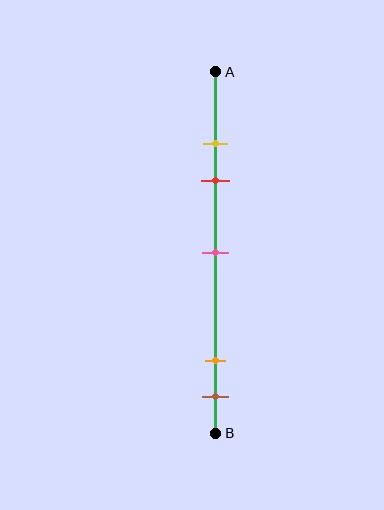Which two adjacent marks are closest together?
The yellow and red marks are the closest adjacent pair.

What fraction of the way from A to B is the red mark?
The red mark is approximately 30% (0.3) of the way from A to B.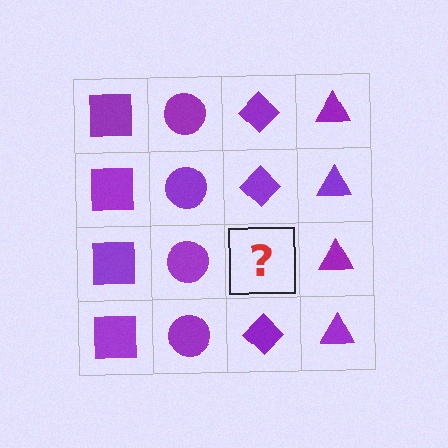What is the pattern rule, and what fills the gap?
The rule is that each column has a consistent shape. The gap should be filled with a purple diamond.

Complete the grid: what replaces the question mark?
The question mark should be replaced with a purple diamond.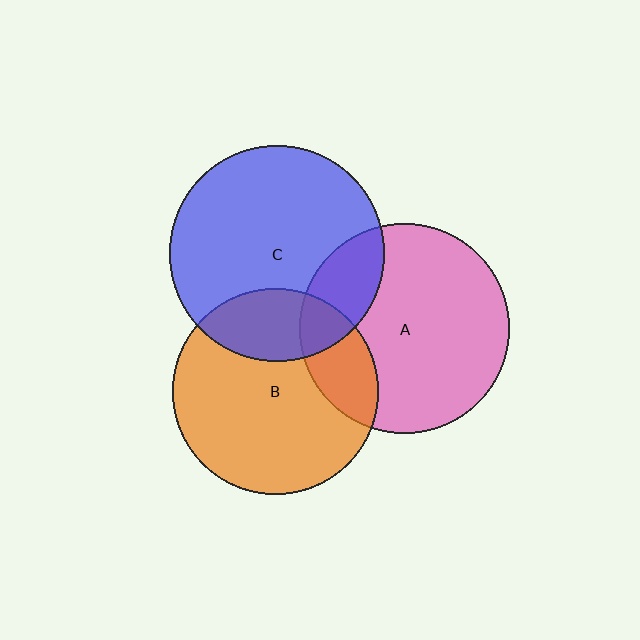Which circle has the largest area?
Circle C (blue).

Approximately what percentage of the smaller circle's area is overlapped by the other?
Approximately 25%.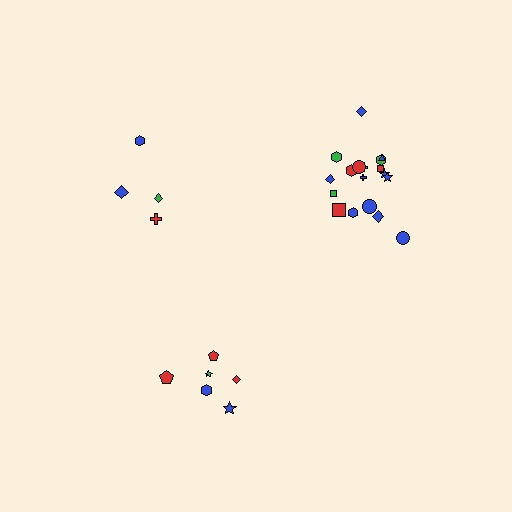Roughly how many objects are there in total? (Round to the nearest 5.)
Roughly 30 objects in total.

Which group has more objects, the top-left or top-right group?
The top-right group.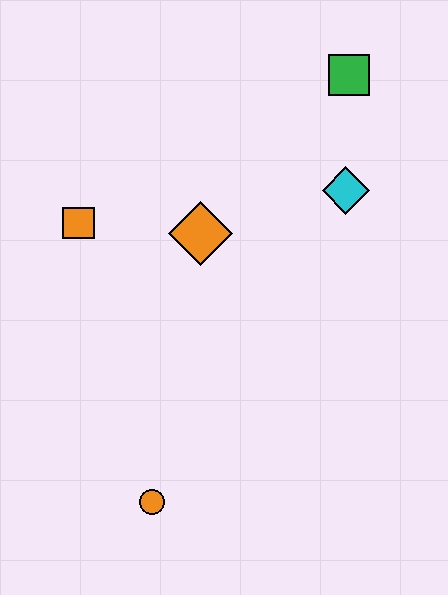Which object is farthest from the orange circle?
The green square is farthest from the orange circle.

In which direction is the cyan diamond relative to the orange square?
The cyan diamond is to the right of the orange square.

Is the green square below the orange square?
No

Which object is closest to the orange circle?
The orange diamond is closest to the orange circle.